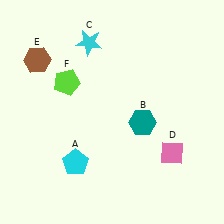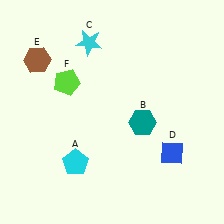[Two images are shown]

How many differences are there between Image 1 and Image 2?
There is 1 difference between the two images.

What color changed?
The diamond (D) changed from pink in Image 1 to blue in Image 2.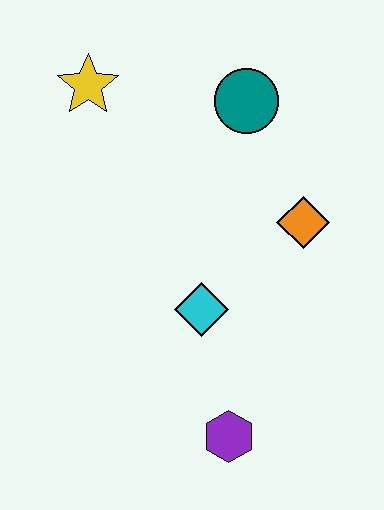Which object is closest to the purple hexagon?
The cyan diamond is closest to the purple hexagon.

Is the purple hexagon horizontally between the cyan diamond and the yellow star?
No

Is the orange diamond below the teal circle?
Yes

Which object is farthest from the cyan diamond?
The yellow star is farthest from the cyan diamond.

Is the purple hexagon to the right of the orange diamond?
No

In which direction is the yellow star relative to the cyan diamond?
The yellow star is above the cyan diamond.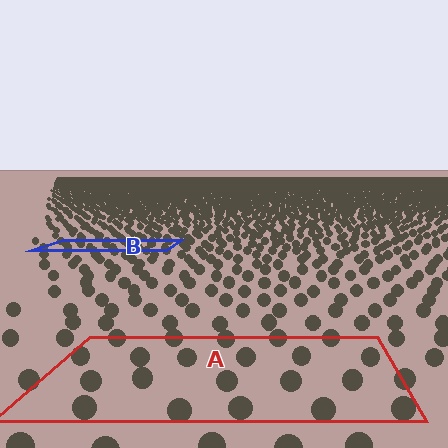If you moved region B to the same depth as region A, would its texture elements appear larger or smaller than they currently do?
They would appear larger. At a closer depth, the same texture elements are projected at a bigger on-screen size.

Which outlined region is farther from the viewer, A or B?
Region B is farther from the viewer — the texture elements inside it appear smaller and more densely packed.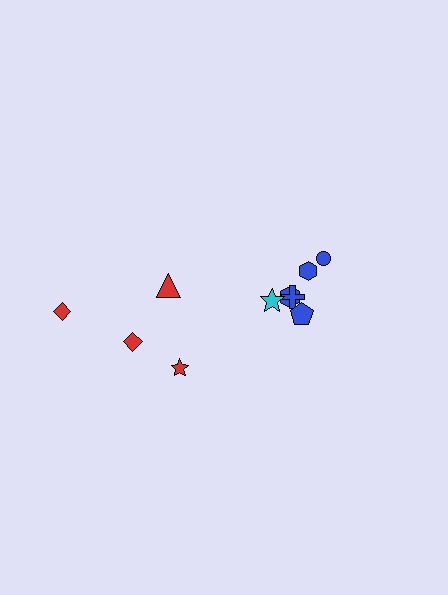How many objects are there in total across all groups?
There are 10 objects.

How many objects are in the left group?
There are 4 objects.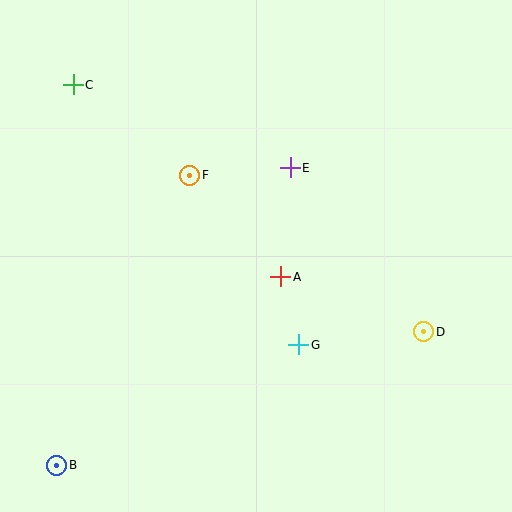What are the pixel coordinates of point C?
Point C is at (73, 85).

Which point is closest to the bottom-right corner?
Point D is closest to the bottom-right corner.